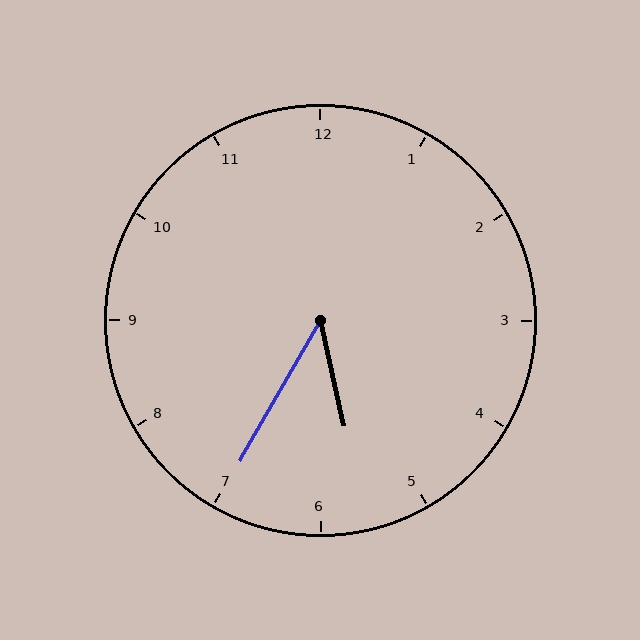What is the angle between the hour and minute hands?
Approximately 42 degrees.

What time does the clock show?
5:35.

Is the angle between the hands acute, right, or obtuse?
It is acute.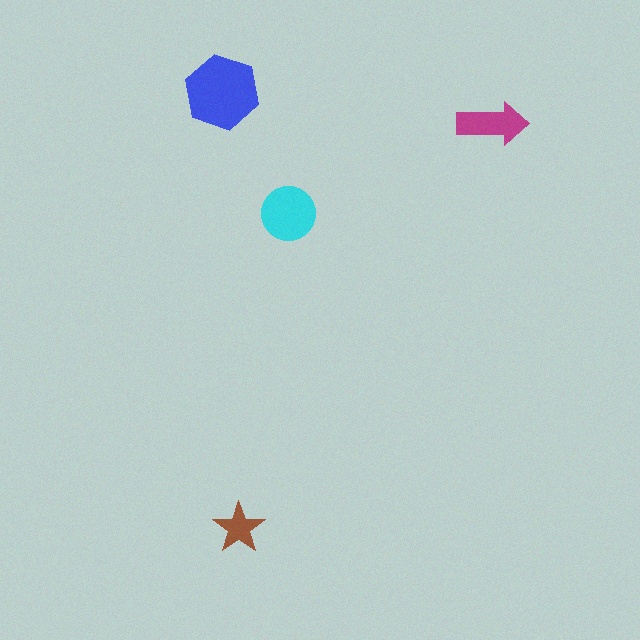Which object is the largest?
The blue hexagon.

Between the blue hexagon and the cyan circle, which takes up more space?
The blue hexagon.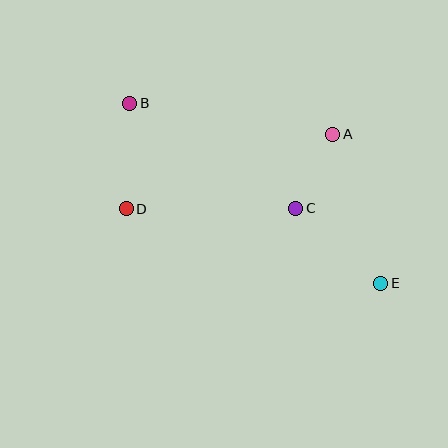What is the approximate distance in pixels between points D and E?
The distance between D and E is approximately 265 pixels.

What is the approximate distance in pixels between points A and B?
The distance between A and B is approximately 205 pixels.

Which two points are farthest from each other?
Points B and E are farthest from each other.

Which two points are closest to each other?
Points A and C are closest to each other.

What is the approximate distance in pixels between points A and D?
The distance between A and D is approximately 219 pixels.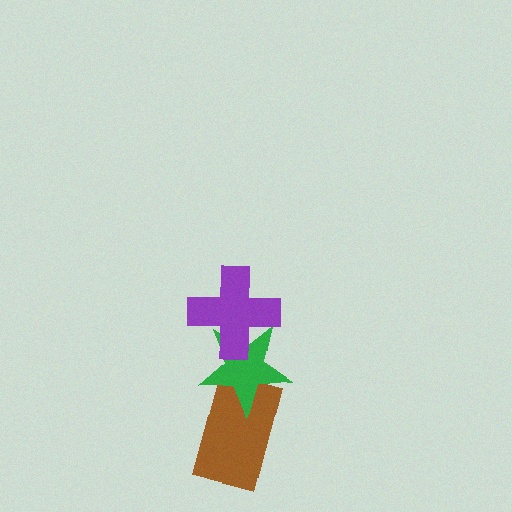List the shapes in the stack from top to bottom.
From top to bottom: the purple cross, the green star, the brown rectangle.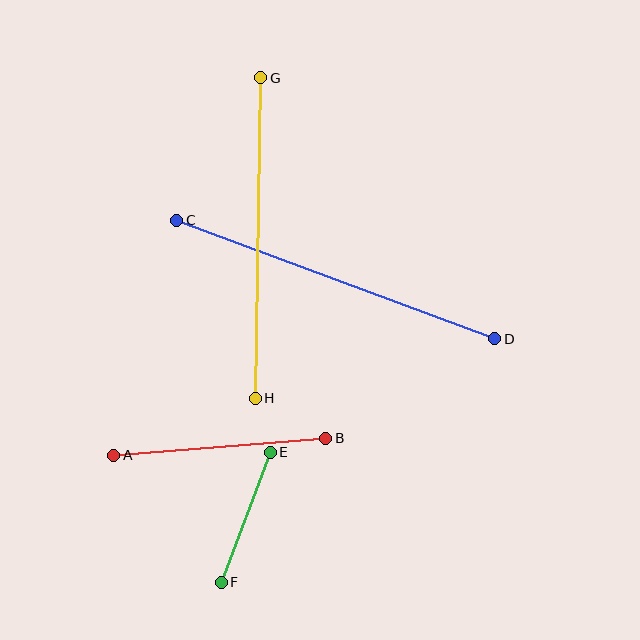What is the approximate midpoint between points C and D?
The midpoint is at approximately (336, 280) pixels.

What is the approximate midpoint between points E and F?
The midpoint is at approximately (246, 517) pixels.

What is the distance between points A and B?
The distance is approximately 213 pixels.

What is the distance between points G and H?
The distance is approximately 321 pixels.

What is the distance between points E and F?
The distance is approximately 139 pixels.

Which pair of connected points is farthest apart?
Points C and D are farthest apart.